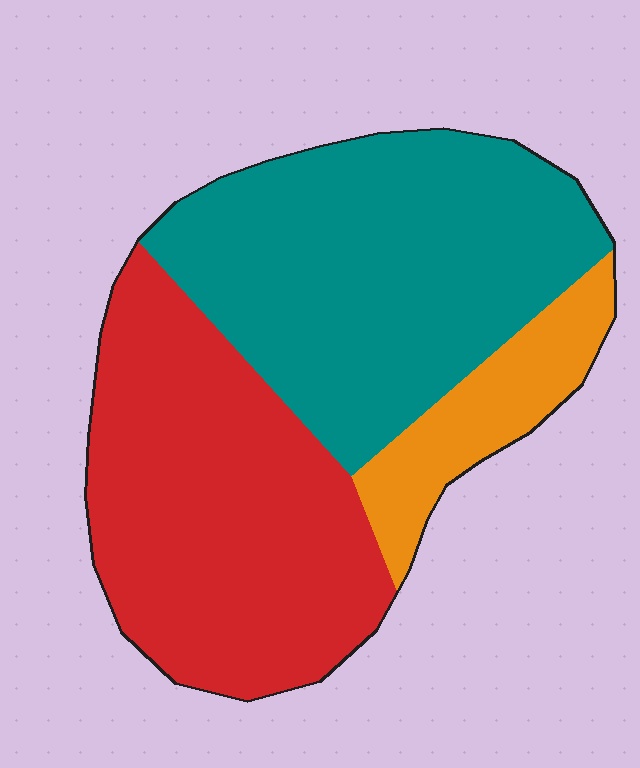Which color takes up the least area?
Orange, at roughly 15%.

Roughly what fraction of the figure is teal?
Teal takes up between a quarter and a half of the figure.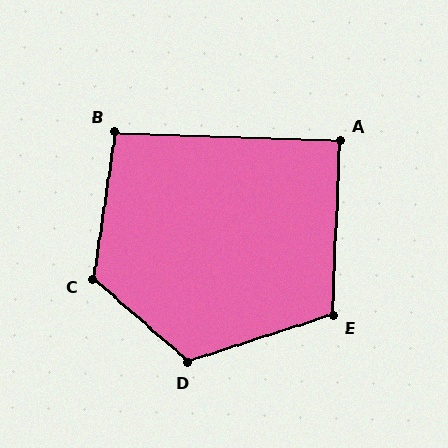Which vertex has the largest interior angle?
C, at approximately 122 degrees.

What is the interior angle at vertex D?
Approximately 121 degrees (obtuse).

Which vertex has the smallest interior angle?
A, at approximately 90 degrees.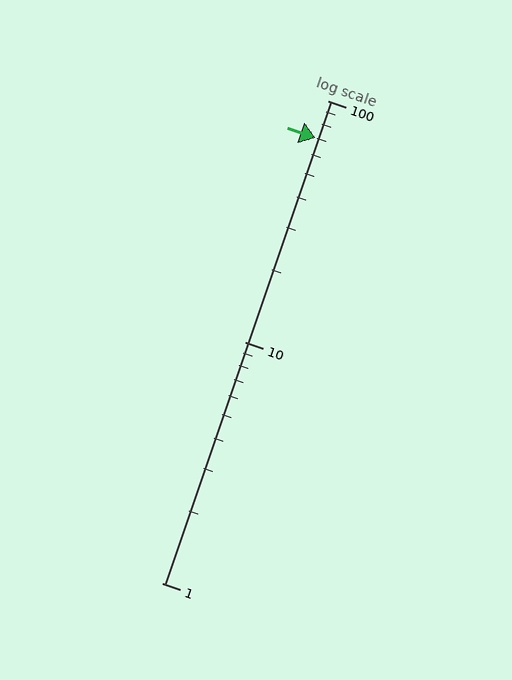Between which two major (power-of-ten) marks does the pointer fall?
The pointer is between 10 and 100.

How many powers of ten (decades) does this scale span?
The scale spans 2 decades, from 1 to 100.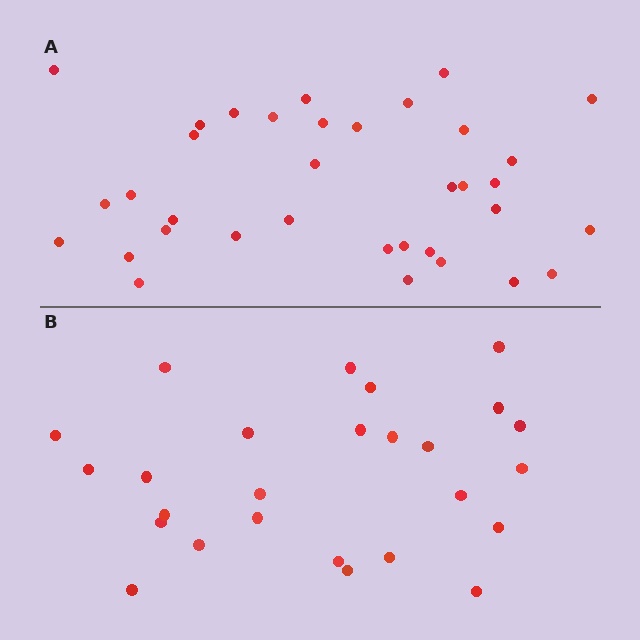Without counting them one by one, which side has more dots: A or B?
Region A (the top region) has more dots.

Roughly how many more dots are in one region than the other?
Region A has roughly 8 or so more dots than region B.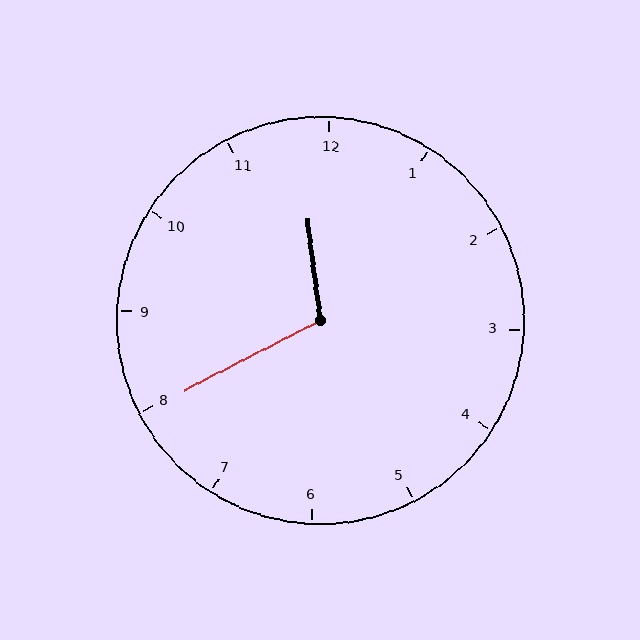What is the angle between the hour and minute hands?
Approximately 110 degrees.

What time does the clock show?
11:40.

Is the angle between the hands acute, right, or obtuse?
It is obtuse.